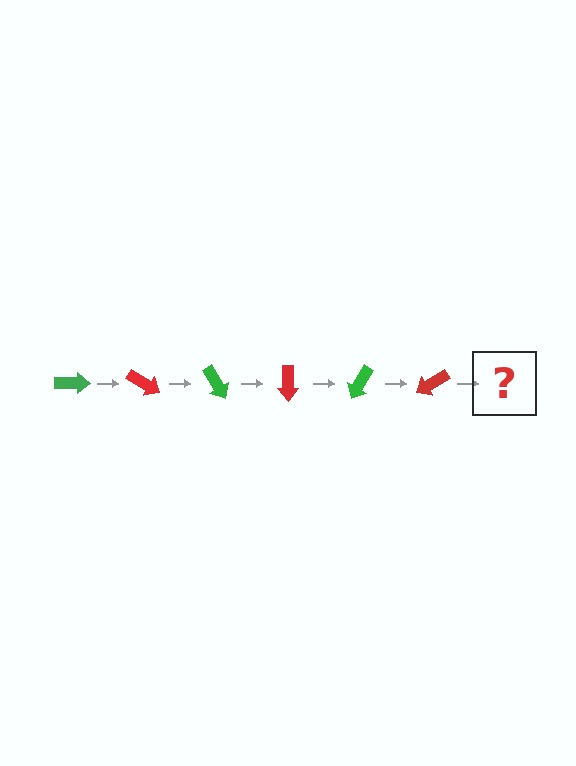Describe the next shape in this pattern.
It should be a green arrow, rotated 180 degrees from the start.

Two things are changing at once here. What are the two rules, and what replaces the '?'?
The two rules are that it rotates 30 degrees each step and the color cycles through green and red. The '?' should be a green arrow, rotated 180 degrees from the start.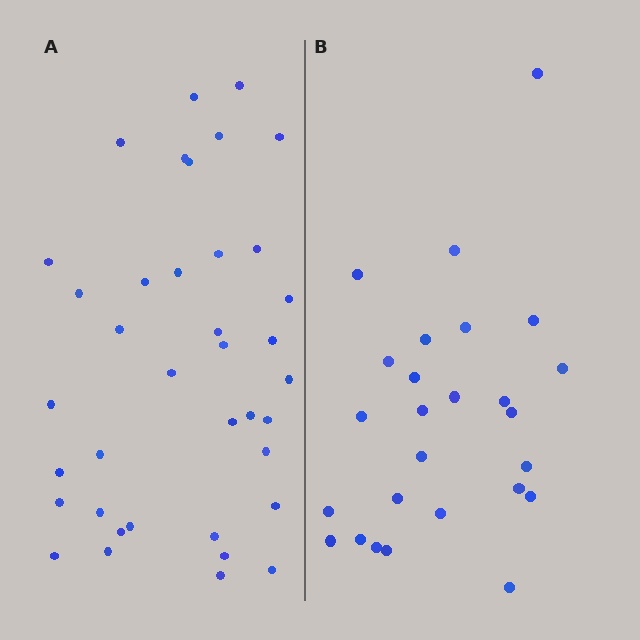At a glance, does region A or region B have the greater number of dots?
Region A (the left region) has more dots.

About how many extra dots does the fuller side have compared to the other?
Region A has roughly 12 or so more dots than region B.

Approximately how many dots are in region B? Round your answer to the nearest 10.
About 30 dots. (The exact count is 26, which rounds to 30.)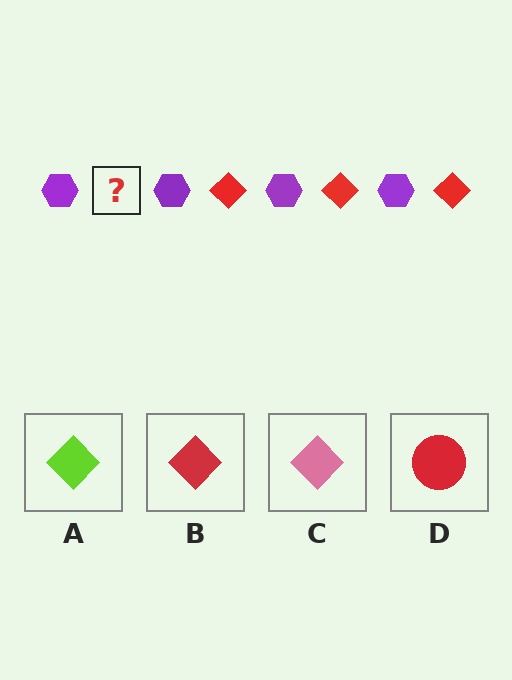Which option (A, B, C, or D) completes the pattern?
B.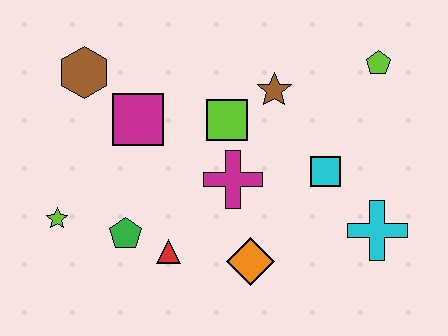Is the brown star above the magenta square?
Yes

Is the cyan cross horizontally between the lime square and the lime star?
No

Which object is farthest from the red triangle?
The lime pentagon is farthest from the red triangle.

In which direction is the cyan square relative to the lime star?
The cyan square is to the right of the lime star.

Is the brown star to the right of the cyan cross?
No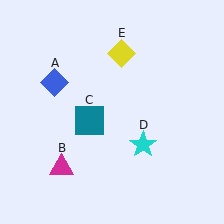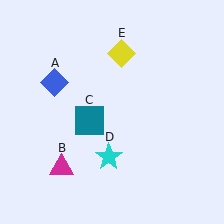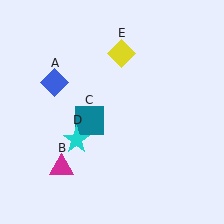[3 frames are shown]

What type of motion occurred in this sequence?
The cyan star (object D) rotated clockwise around the center of the scene.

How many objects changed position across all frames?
1 object changed position: cyan star (object D).